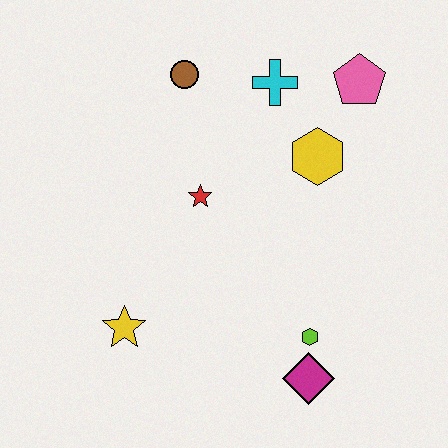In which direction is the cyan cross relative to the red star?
The cyan cross is above the red star.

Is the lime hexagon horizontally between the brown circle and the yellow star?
No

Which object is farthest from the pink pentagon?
The yellow star is farthest from the pink pentagon.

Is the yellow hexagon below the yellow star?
No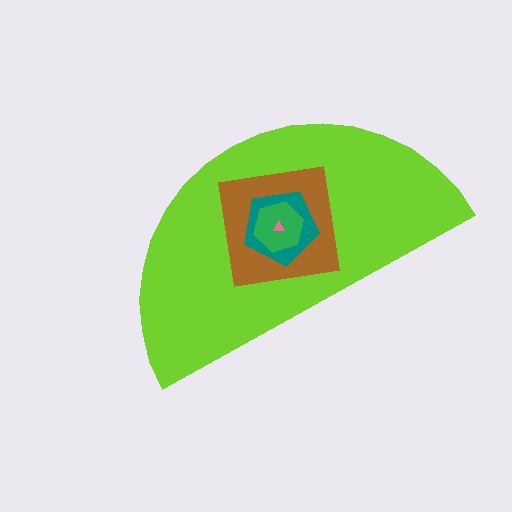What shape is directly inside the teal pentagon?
The green hexagon.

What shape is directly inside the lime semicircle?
The brown square.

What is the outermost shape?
The lime semicircle.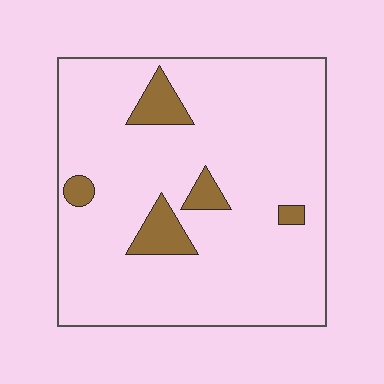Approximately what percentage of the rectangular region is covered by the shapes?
Approximately 10%.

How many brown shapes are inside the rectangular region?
5.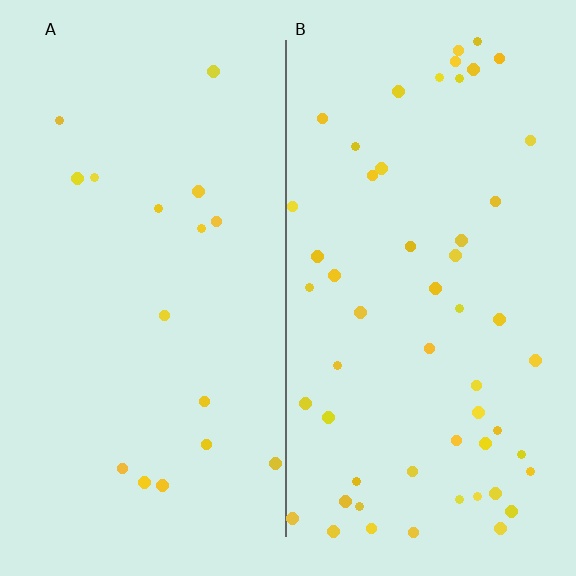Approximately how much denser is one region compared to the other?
Approximately 3.3× — region B over region A.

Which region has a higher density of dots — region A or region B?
B (the right).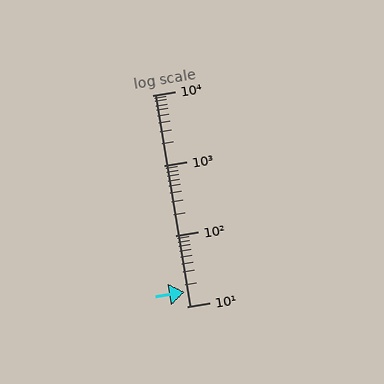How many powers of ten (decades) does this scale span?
The scale spans 3 decades, from 10 to 10000.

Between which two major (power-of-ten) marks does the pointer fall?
The pointer is between 10 and 100.